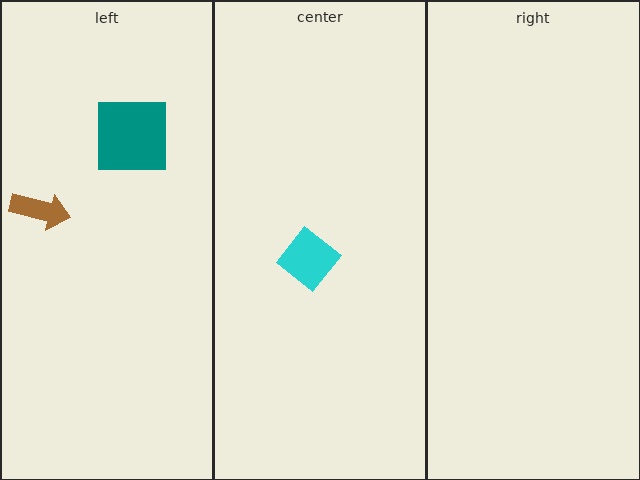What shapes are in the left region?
The teal square, the brown arrow.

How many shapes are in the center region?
1.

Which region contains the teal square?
The left region.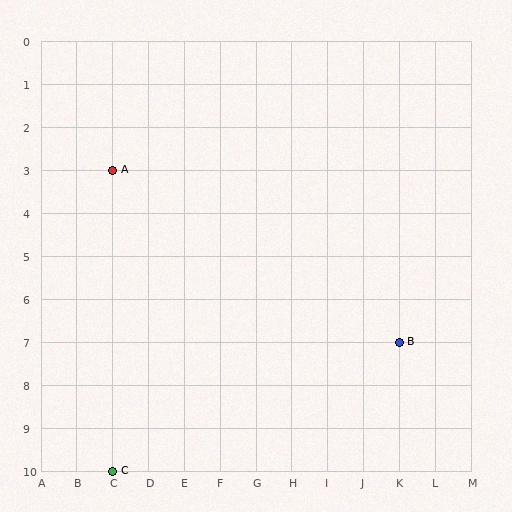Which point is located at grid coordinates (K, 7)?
Point B is at (K, 7).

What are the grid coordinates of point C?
Point C is at grid coordinates (C, 10).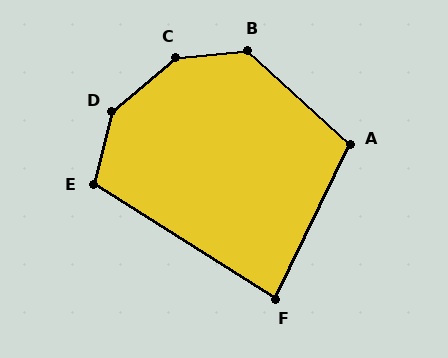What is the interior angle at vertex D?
Approximately 145 degrees (obtuse).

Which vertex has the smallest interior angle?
F, at approximately 84 degrees.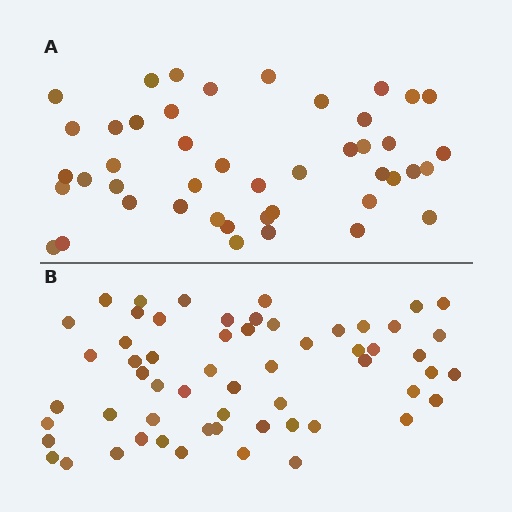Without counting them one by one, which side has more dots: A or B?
Region B (the bottom region) has more dots.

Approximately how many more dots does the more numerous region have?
Region B has approximately 15 more dots than region A.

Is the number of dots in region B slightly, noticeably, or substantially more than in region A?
Region B has noticeably more, but not dramatically so. The ratio is roughly 1.3 to 1.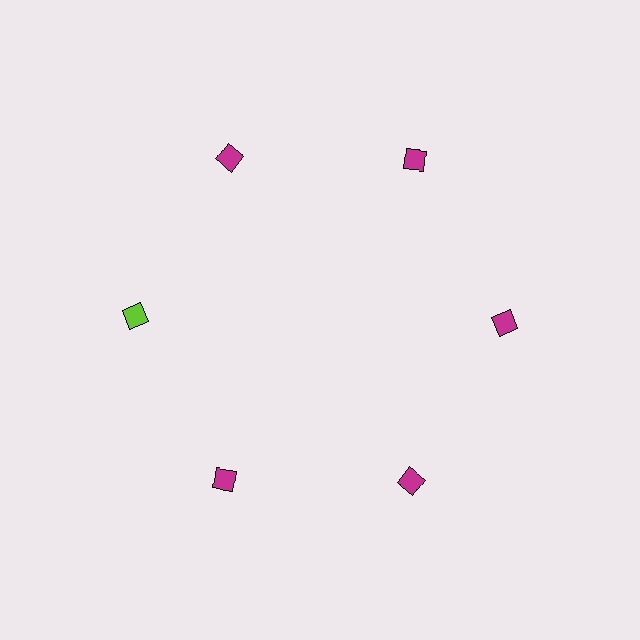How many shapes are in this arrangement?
There are 6 shapes arranged in a ring pattern.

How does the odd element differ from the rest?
It has a different color: lime instead of magenta.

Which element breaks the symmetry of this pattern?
The lime diamond at roughly the 9 o'clock position breaks the symmetry. All other shapes are magenta diamonds.